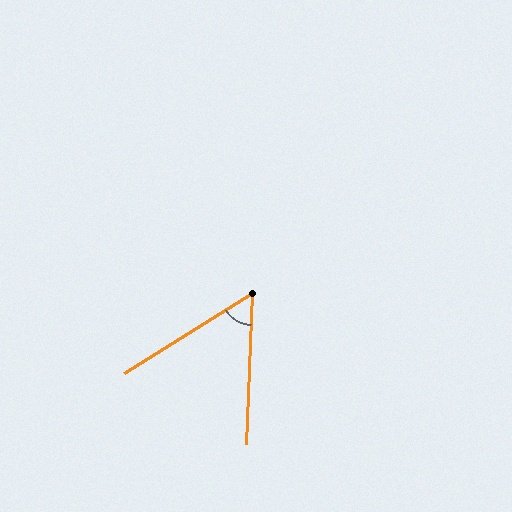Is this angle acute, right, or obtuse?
It is acute.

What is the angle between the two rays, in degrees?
Approximately 56 degrees.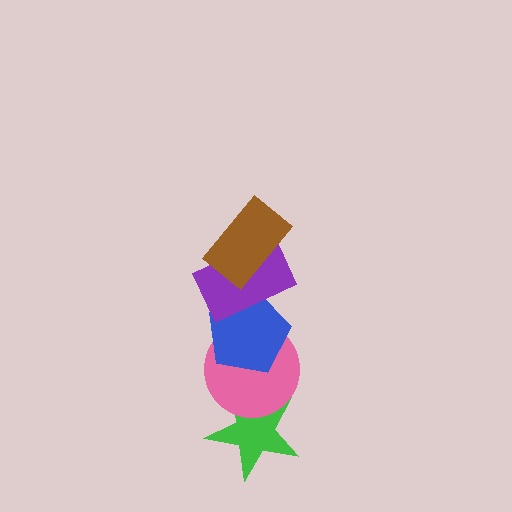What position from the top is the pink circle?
The pink circle is 4th from the top.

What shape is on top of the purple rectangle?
The brown rectangle is on top of the purple rectangle.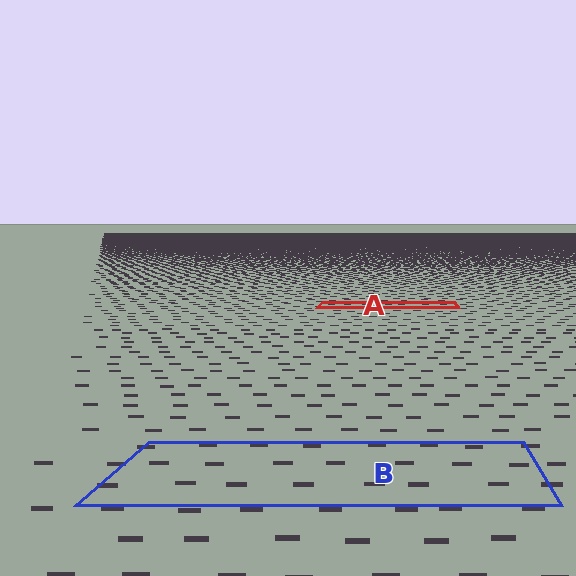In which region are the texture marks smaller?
The texture marks are smaller in region A, because it is farther away.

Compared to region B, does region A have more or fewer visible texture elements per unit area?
Region A has more texture elements per unit area — they are packed more densely because it is farther away.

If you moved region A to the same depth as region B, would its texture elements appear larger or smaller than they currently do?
They would appear larger. At a closer depth, the same texture elements are projected at a bigger on-screen size.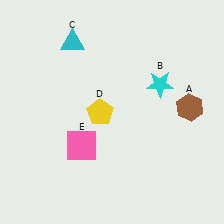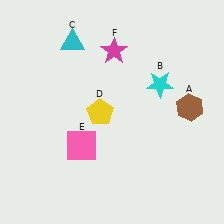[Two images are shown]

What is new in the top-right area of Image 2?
A magenta star (F) was added in the top-right area of Image 2.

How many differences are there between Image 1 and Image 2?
There is 1 difference between the two images.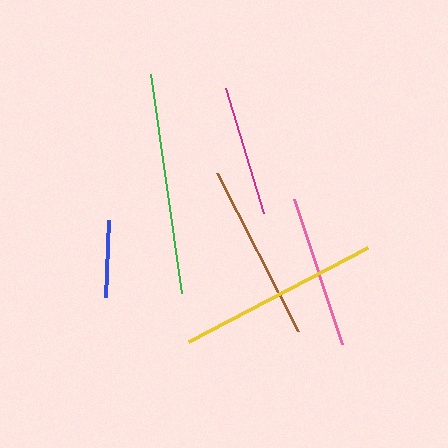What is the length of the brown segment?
The brown segment is approximately 177 pixels long.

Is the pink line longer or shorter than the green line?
The green line is longer than the pink line.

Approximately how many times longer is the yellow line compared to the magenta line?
The yellow line is approximately 1.5 times the length of the magenta line.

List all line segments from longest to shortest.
From longest to shortest: green, yellow, brown, pink, magenta, blue.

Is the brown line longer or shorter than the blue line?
The brown line is longer than the blue line.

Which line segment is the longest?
The green line is the longest at approximately 222 pixels.